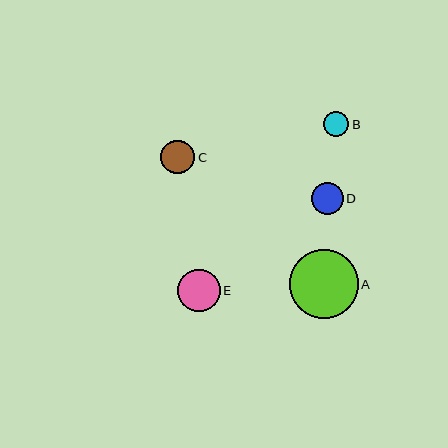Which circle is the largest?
Circle A is the largest with a size of approximately 69 pixels.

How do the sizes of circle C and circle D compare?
Circle C and circle D are approximately the same size.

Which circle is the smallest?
Circle B is the smallest with a size of approximately 26 pixels.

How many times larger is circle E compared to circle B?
Circle E is approximately 1.7 times the size of circle B.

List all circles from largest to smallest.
From largest to smallest: A, E, C, D, B.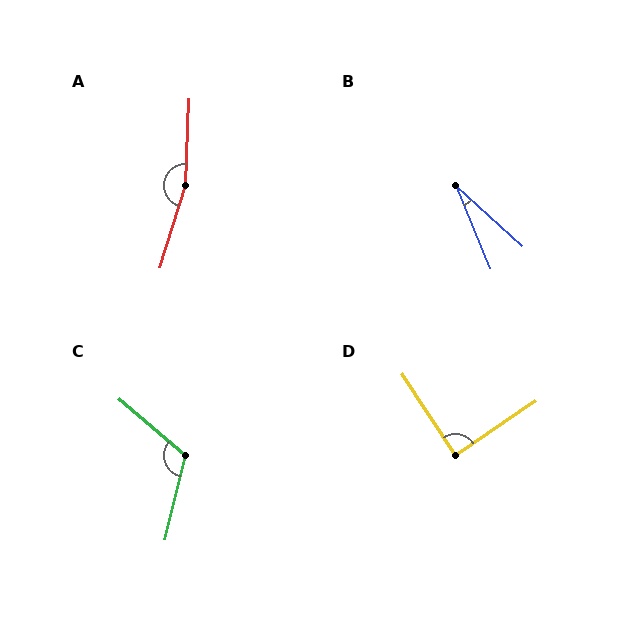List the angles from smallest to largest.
B (25°), D (89°), C (117°), A (165°).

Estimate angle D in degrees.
Approximately 89 degrees.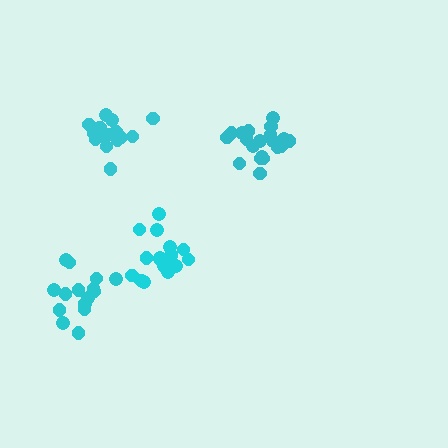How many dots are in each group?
Group 1: 18 dots, Group 2: 20 dots, Group 3: 15 dots, Group 4: 15 dots (68 total).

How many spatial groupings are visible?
There are 4 spatial groupings.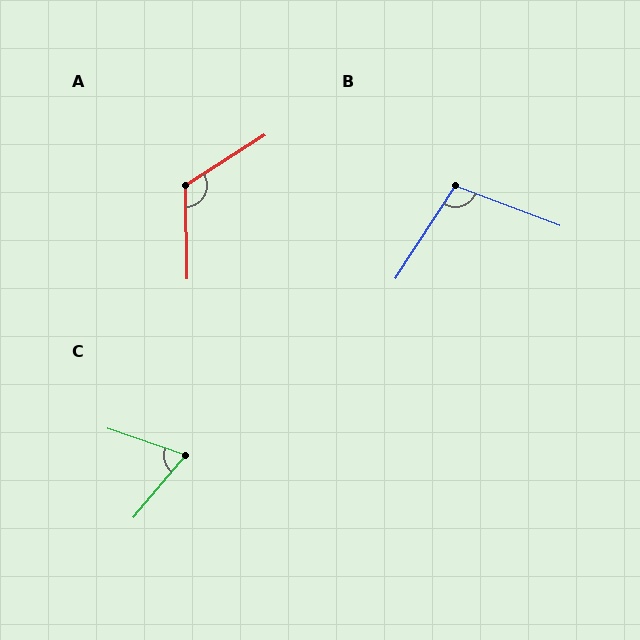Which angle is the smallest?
C, at approximately 69 degrees.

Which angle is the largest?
A, at approximately 122 degrees.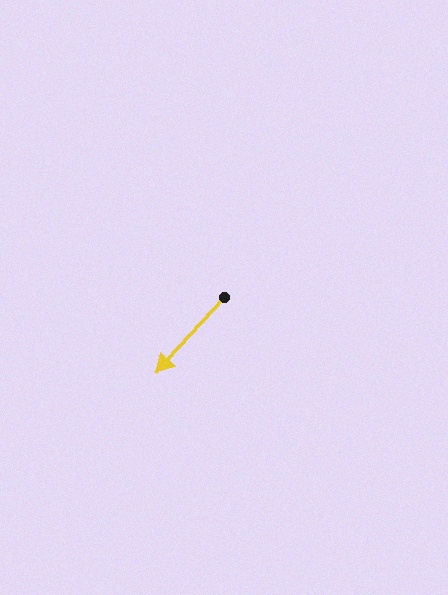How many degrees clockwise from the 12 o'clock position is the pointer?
Approximately 222 degrees.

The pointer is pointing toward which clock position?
Roughly 7 o'clock.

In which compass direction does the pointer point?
Southwest.